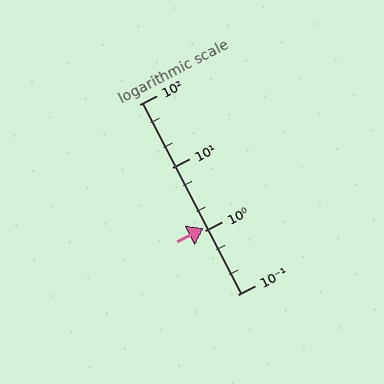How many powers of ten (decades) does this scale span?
The scale spans 3 decades, from 0.1 to 100.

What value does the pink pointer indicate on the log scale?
The pointer indicates approximately 1.1.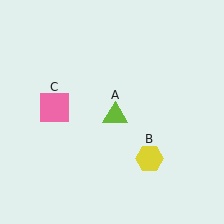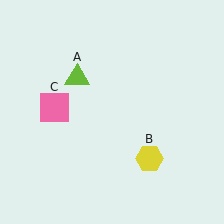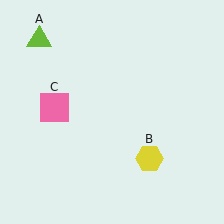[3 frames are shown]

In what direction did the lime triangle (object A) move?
The lime triangle (object A) moved up and to the left.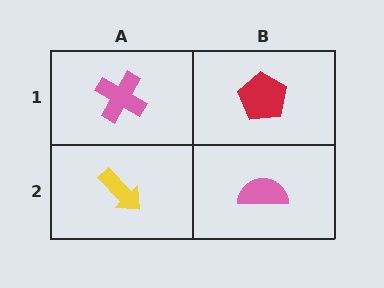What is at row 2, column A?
A yellow arrow.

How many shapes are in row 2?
2 shapes.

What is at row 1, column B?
A red pentagon.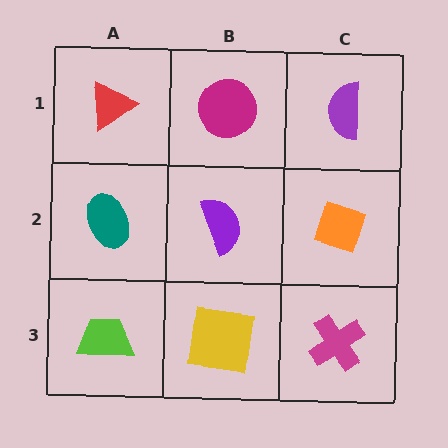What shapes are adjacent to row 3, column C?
An orange diamond (row 2, column C), a yellow square (row 3, column B).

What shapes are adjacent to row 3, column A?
A teal ellipse (row 2, column A), a yellow square (row 3, column B).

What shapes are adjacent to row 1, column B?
A purple semicircle (row 2, column B), a red triangle (row 1, column A), a purple semicircle (row 1, column C).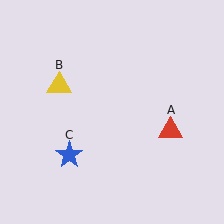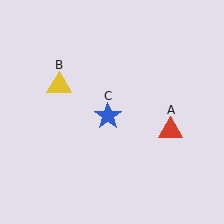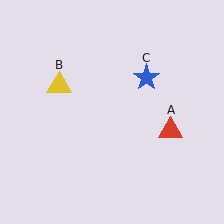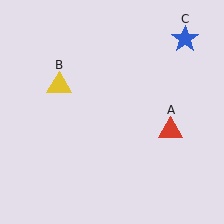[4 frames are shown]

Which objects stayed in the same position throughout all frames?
Red triangle (object A) and yellow triangle (object B) remained stationary.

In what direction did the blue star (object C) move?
The blue star (object C) moved up and to the right.